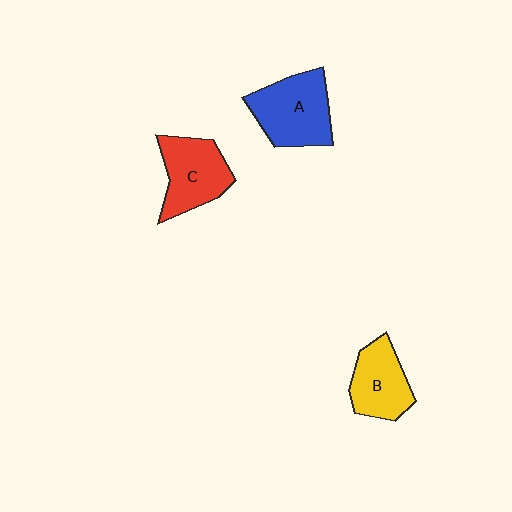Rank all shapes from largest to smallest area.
From largest to smallest: A (blue), C (red), B (yellow).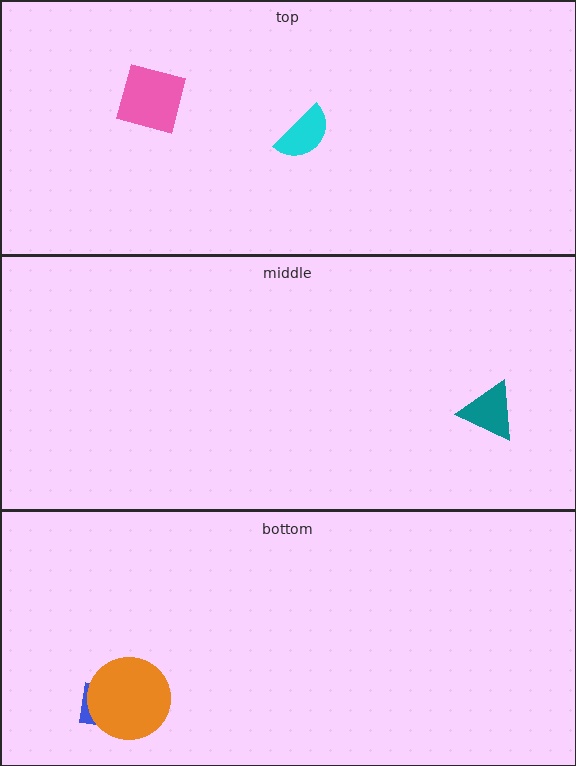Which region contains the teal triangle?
The middle region.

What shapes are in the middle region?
The teal triangle.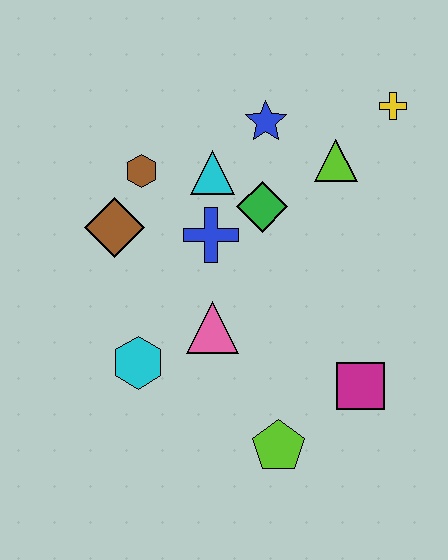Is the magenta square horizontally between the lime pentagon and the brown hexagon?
No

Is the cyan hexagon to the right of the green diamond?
No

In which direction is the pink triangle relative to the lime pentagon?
The pink triangle is above the lime pentagon.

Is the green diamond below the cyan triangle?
Yes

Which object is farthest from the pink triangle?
The yellow cross is farthest from the pink triangle.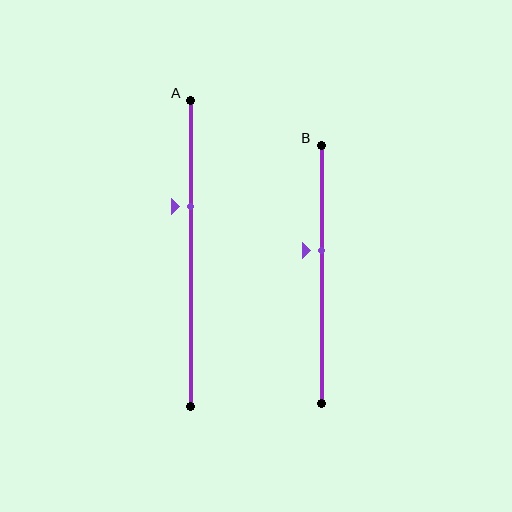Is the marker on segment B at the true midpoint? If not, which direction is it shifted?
No, the marker on segment B is shifted upward by about 9% of the segment length.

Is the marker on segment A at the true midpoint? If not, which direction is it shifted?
No, the marker on segment A is shifted upward by about 15% of the segment length.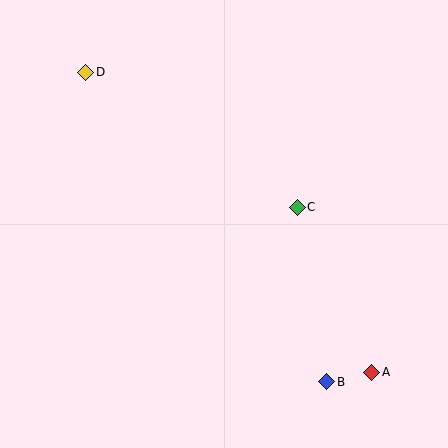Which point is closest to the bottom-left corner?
Point B is closest to the bottom-left corner.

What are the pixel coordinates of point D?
Point D is at (86, 72).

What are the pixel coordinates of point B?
Point B is at (327, 382).